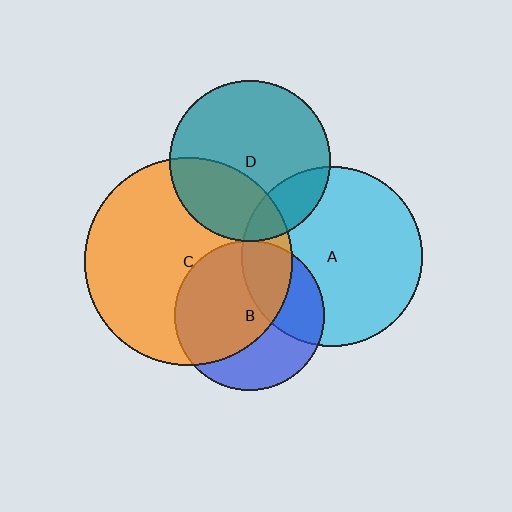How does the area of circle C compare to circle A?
Approximately 1.3 times.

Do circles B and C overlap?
Yes.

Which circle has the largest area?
Circle C (orange).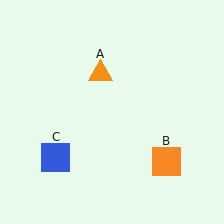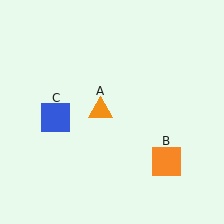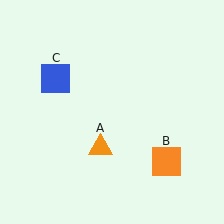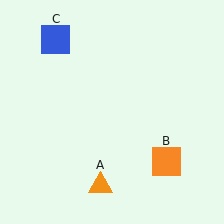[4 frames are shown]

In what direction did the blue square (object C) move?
The blue square (object C) moved up.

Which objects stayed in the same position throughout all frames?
Orange square (object B) remained stationary.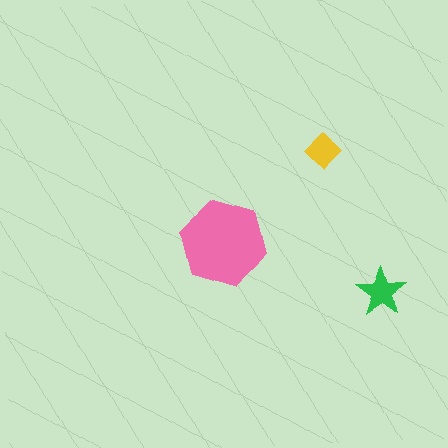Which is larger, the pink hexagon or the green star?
The pink hexagon.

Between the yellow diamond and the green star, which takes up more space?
The green star.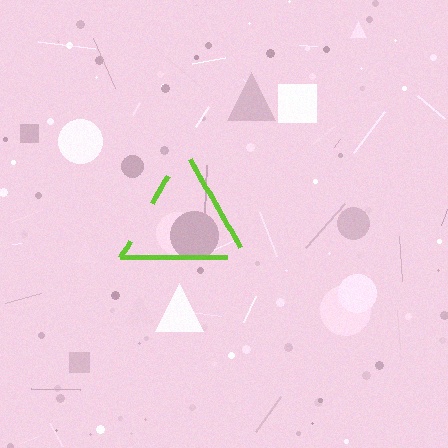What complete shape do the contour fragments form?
The contour fragments form a triangle.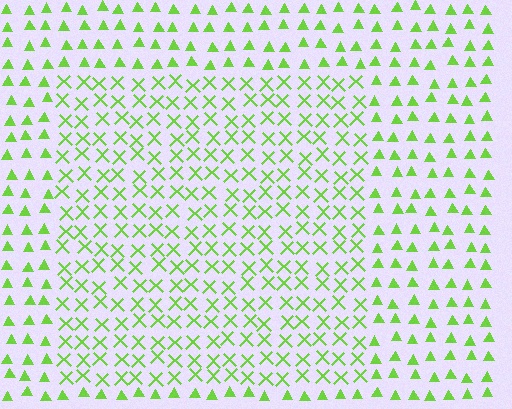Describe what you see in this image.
The image is filled with small lime elements arranged in a uniform grid. A rectangle-shaped region contains X marks, while the surrounding area contains triangles. The boundary is defined purely by the change in element shape.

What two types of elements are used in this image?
The image uses X marks inside the rectangle region and triangles outside it.